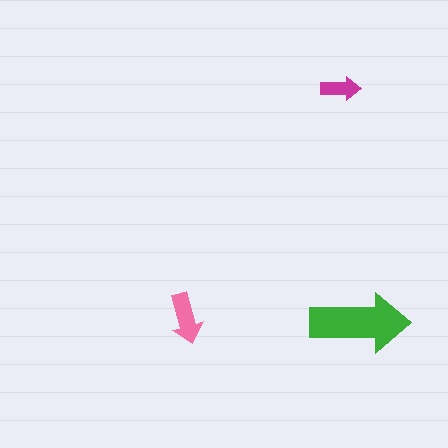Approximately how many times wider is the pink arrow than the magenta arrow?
About 1.5 times wider.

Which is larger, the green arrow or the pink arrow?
The green one.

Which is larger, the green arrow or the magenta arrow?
The green one.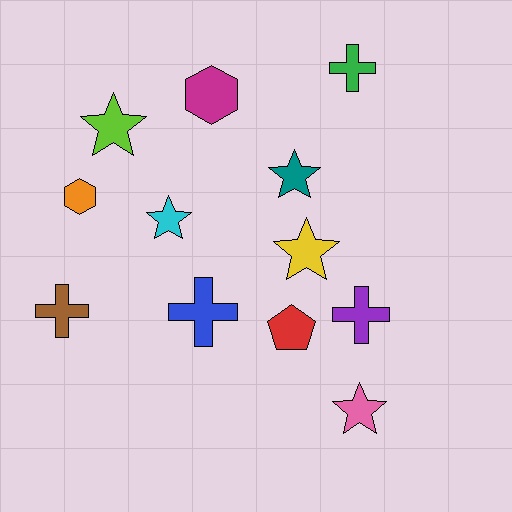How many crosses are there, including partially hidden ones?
There are 4 crosses.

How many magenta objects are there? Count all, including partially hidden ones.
There is 1 magenta object.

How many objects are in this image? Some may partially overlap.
There are 12 objects.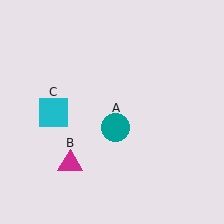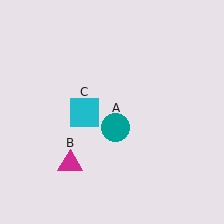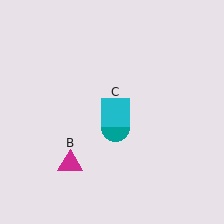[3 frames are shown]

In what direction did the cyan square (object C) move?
The cyan square (object C) moved right.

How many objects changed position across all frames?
1 object changed position: cyan square (object C).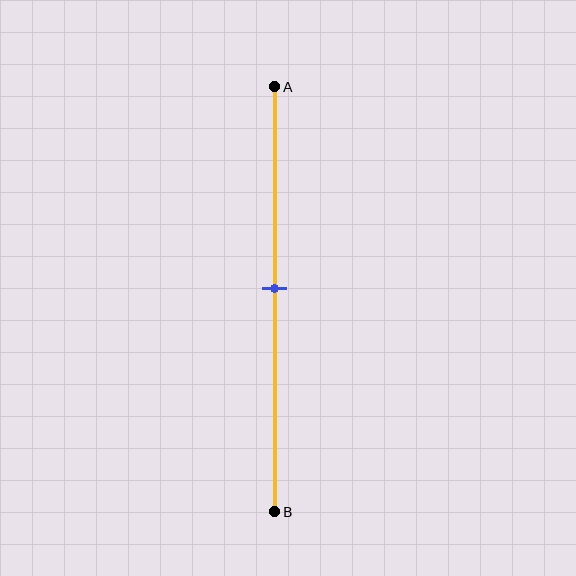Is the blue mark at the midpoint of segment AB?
Yes, the mark is approximately at the midpoint.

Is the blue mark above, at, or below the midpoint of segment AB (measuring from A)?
The blue mark is approximately at the midpoint of segment AB.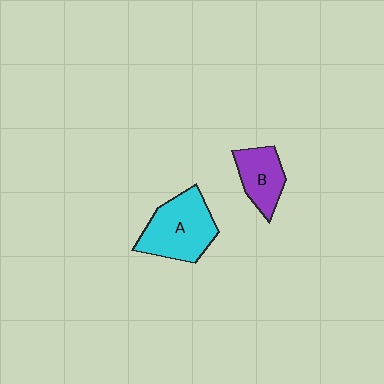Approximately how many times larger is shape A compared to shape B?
Approximately 1.6 times.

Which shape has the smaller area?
Shape B (purple).